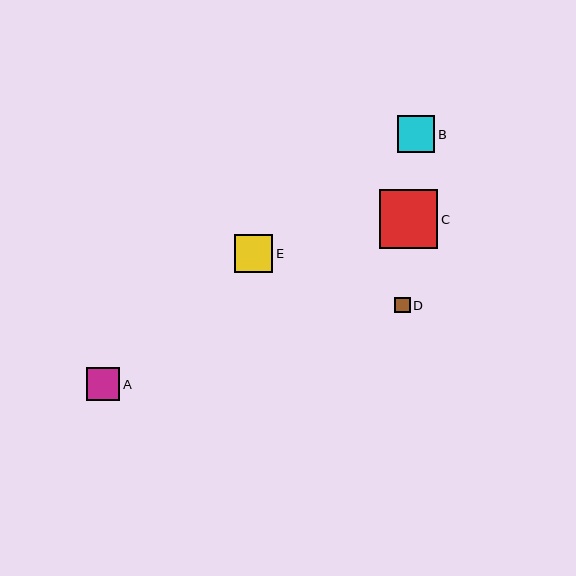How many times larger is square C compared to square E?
Square C is approximately 1.5 times the size of square E.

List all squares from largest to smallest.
From largest to smallest: C, E, B, A, D.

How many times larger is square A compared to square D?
Square A is approximately 2.1 times the size of square D.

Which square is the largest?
Square C is the largest with a size of approximately 59 pixels.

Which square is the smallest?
Square D is the smallest with a size of approximately 16 pixels.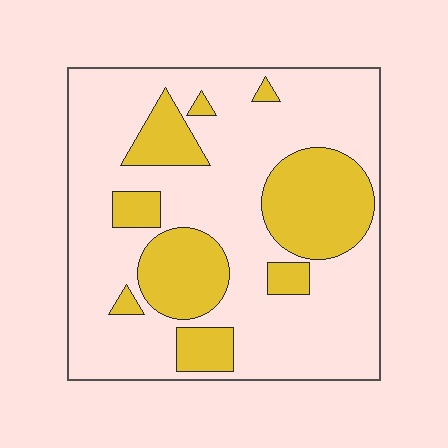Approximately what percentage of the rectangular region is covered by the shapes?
Approximately 30%.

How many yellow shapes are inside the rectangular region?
9.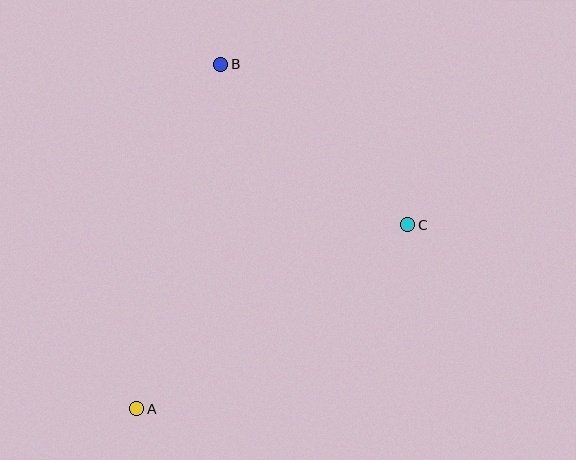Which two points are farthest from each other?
Points A and B are farthest from each other.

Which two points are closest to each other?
Points B and C are closest to each other.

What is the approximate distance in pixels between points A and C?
The distance between A and C is approximately 328 pixels.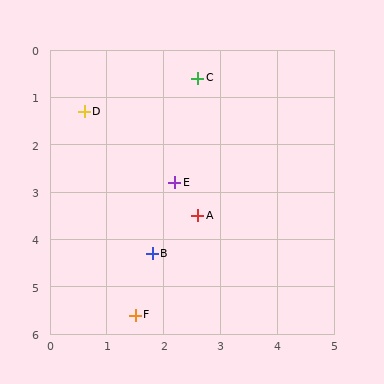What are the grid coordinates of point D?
Point D is at approximately (0.6, 1.3).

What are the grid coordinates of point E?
Point E is at approximately (2.2, 2.8).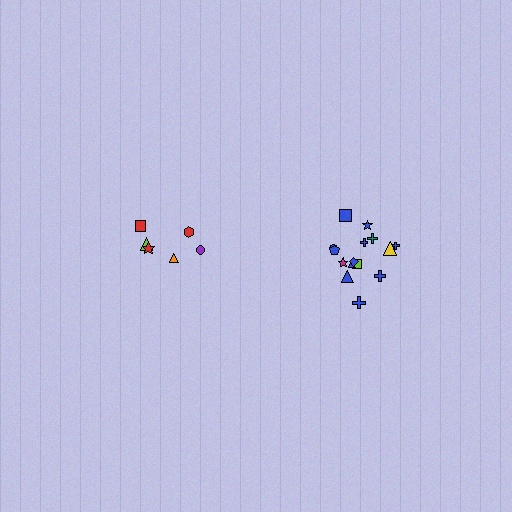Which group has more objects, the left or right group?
The right group.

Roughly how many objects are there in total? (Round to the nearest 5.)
Roughly 20 objects in total.